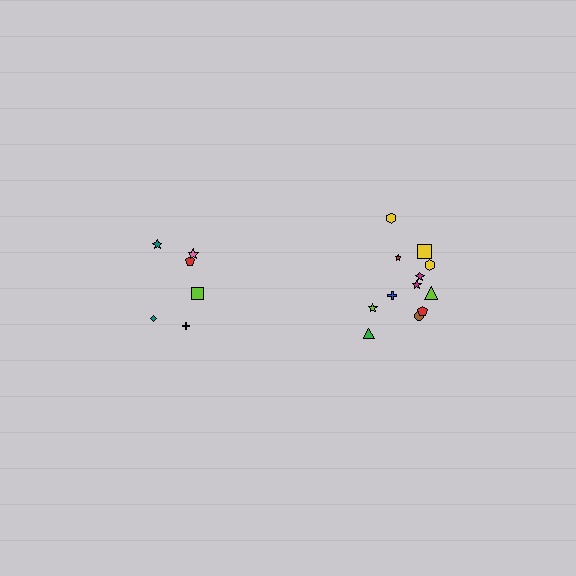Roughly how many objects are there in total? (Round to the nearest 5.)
Roughly 20 objects in total.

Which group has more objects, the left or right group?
The right group.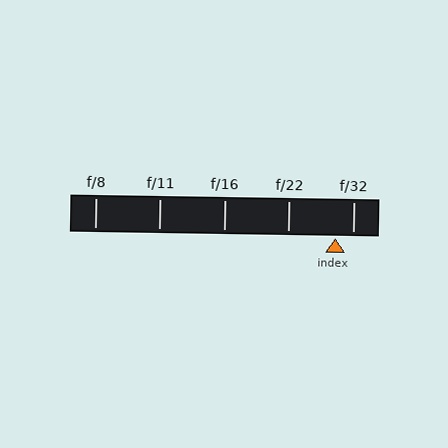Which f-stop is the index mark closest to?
The index mark is closest to f/32.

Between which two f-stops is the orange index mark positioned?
The index mark is between f/22 and f/32.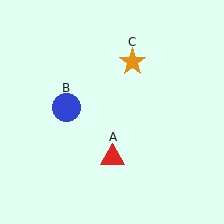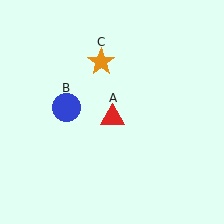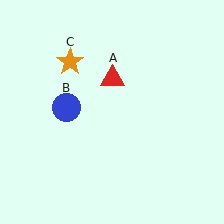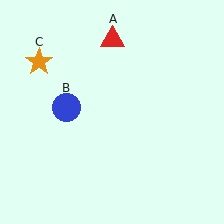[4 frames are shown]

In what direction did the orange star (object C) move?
The orange star (object C) moved left.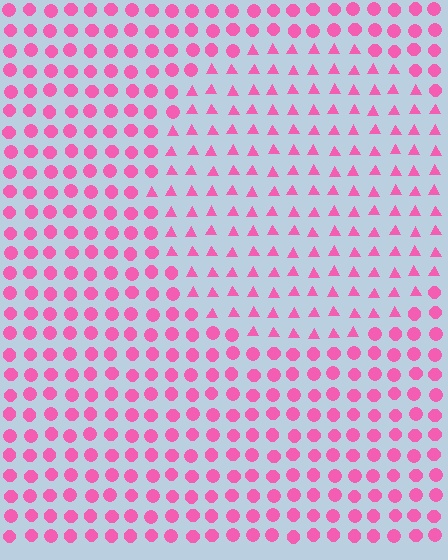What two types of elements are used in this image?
The image uses triangles inside the circle region and circles outside it.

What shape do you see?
I see a circle.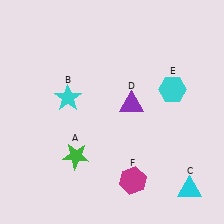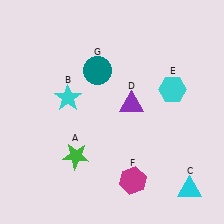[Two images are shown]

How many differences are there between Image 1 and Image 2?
There is 1 difference between the two images.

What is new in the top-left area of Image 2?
A teal circle (G) was added in the top-left area of Image 2.